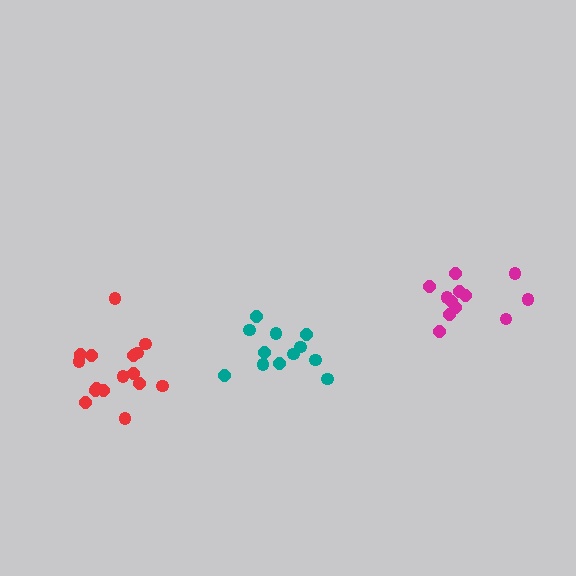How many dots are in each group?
Group 1: 12 dots, Group 2: 16 dots, Group 3: 12 dots (40 total).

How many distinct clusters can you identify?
There are 3 distinct clusters.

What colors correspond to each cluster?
The clusters are colored: teal, red, magenta.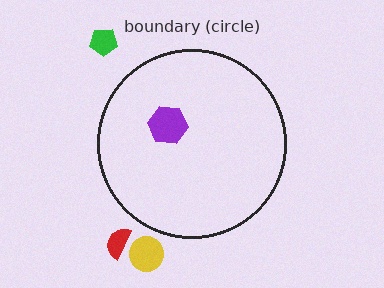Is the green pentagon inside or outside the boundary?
Outside.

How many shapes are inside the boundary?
1 inside, 3 outside.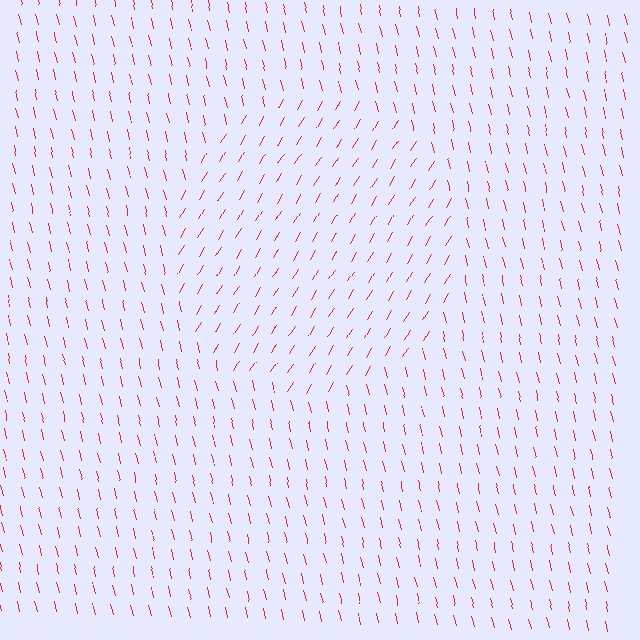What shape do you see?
I see a circle.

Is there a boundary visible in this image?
Yes, there is a texture boundary formed by a change in line orientation.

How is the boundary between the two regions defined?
The boundary is defined purely by a change in line orientation (approximately 45 degrees difference). All lines are the same color and thickness.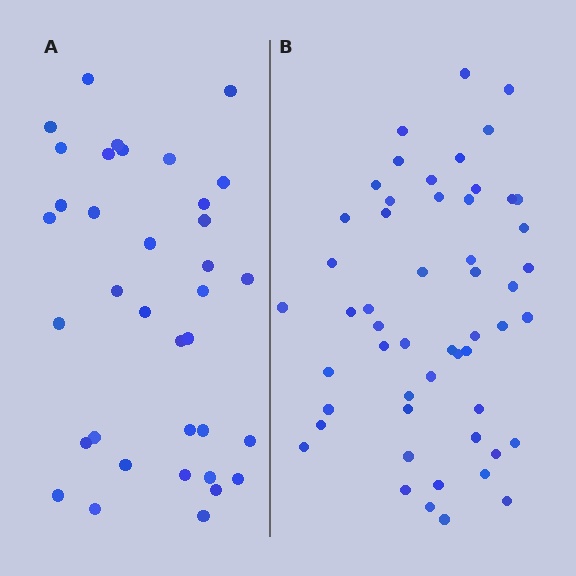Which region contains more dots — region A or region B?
Region B (the right region) has more dots.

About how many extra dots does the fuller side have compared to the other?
Region B has approximately 15 more dots than region A.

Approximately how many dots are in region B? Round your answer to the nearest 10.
About 50 dots. (The exact count is 53, which rounds to 50.)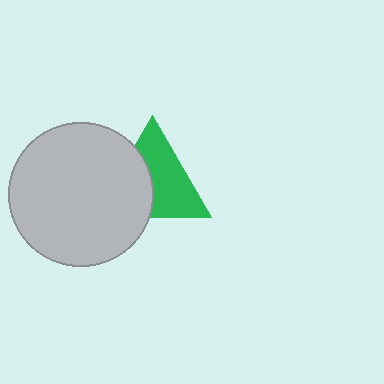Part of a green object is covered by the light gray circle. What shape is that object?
It is a triangle.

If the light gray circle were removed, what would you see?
You would see the complete green triangle.